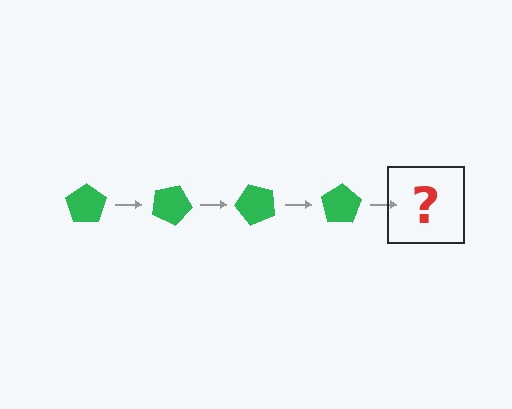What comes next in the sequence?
The next element should be a green pentagon rotated 100 degrees.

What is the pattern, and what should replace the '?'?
The pattern is that the pentagon rotates 25 degrees each step. The '?' should be a green pentagon rotated 100 degrees.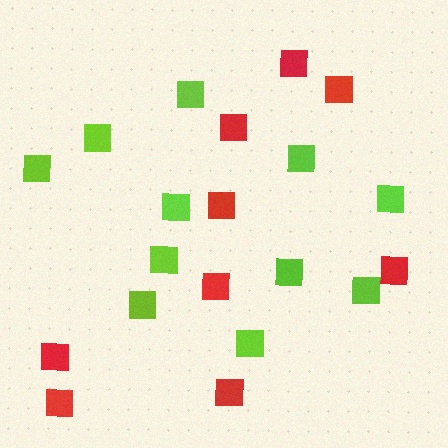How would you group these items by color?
There are 2 groups: one group of red squares (9) and one group of lime squares (11).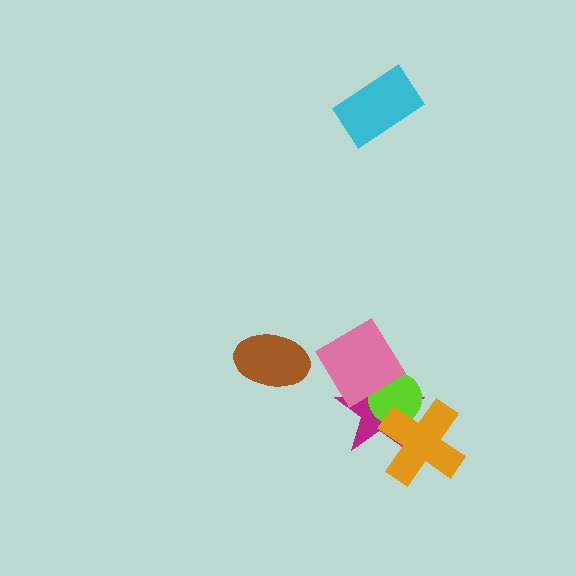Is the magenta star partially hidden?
Yes, it is partially covered by another shape.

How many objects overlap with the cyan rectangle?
0 objects overlap with the cyan rectangle.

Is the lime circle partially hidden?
Yes, it is partially covered by another shape.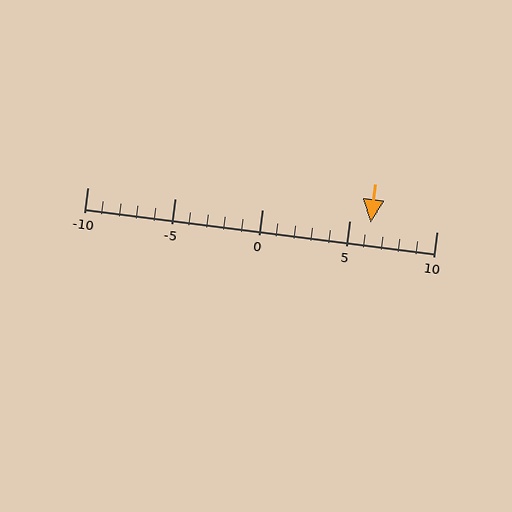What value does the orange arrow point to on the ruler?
The orange arrow points to approximately 6.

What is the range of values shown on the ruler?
The ruler shows values from -10 to 10.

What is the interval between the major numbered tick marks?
The major tick marks are spaced 5 units apart.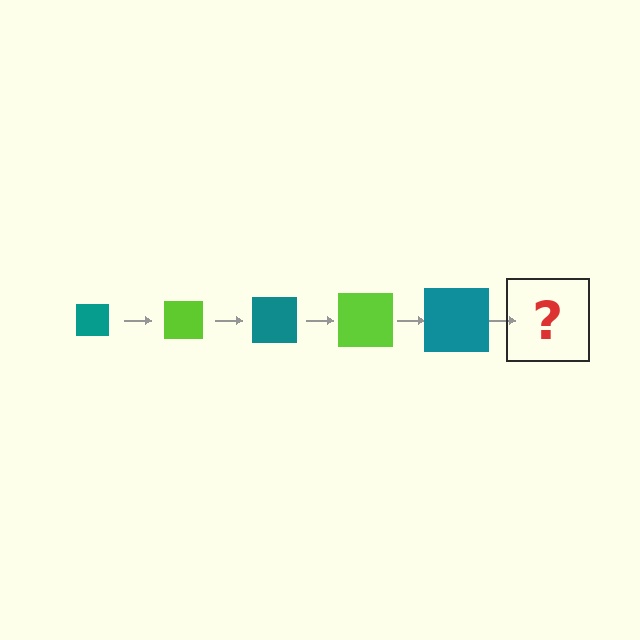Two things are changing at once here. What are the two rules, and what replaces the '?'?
The two rules are that the square grows larger each step and the color cycles through teal and lime. The '?' should be a lime square, larger than the previous one.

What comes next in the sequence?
The next element should be a lime square, larger than the previous one.